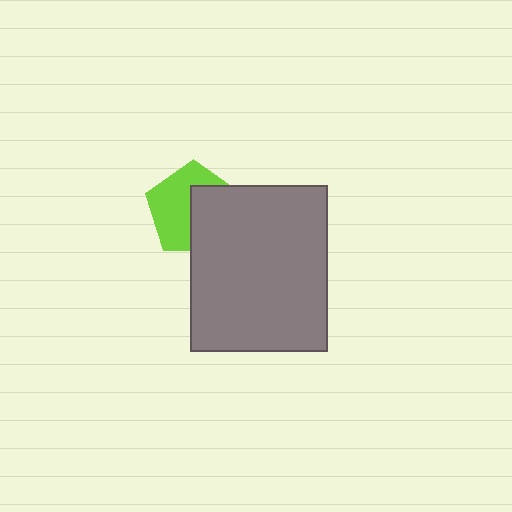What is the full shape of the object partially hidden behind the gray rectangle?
The partially hidden object is a lime pentagon.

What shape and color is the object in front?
The object in front is a gray rectangle.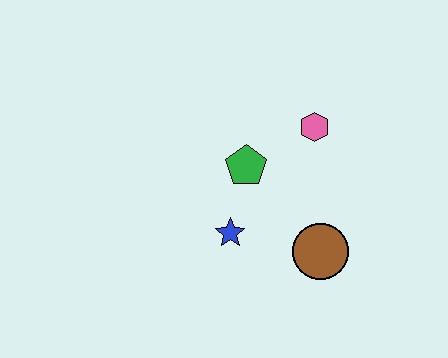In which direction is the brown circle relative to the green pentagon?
The brown circle is below the green pentagon.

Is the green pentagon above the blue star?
Yes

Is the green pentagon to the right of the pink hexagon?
No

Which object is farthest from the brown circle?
The pink hexagon is farthest from the brown circle.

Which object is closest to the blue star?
The green pentagon is closest to the blue star.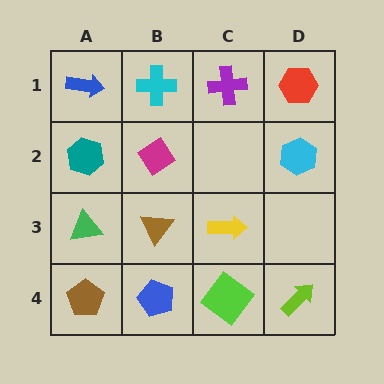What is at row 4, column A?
A brown pentagon.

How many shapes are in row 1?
4 shapes.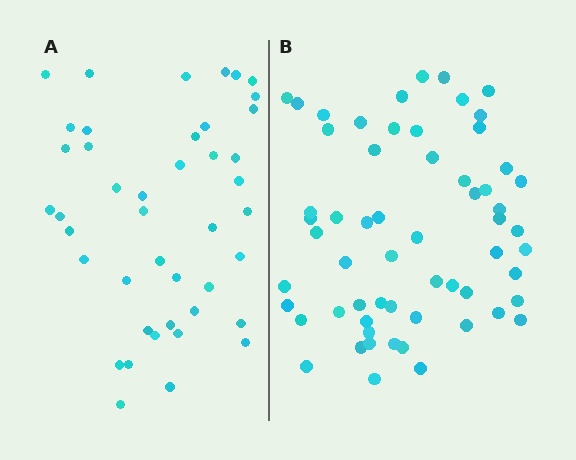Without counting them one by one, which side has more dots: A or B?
Region B (the right region) has more dots.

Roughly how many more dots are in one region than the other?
Region B has approximately 15 more dots than region A.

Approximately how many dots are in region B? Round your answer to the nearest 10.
About 60 dots.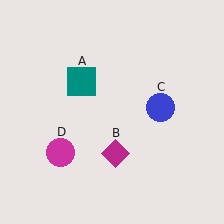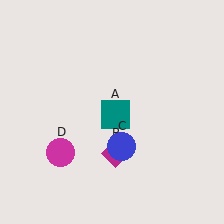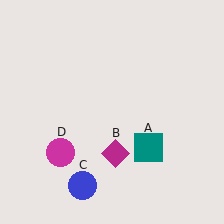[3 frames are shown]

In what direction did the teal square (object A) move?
The teal square (object A) moved down and to the right.